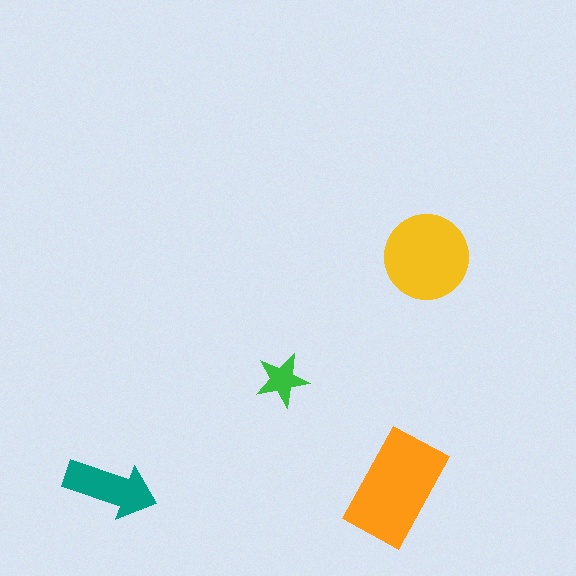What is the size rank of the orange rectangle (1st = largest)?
1st.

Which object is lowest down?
The teal arrow is bottommost.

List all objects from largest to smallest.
The orange rectangle, the yellow circle, the teal arrow, the green star.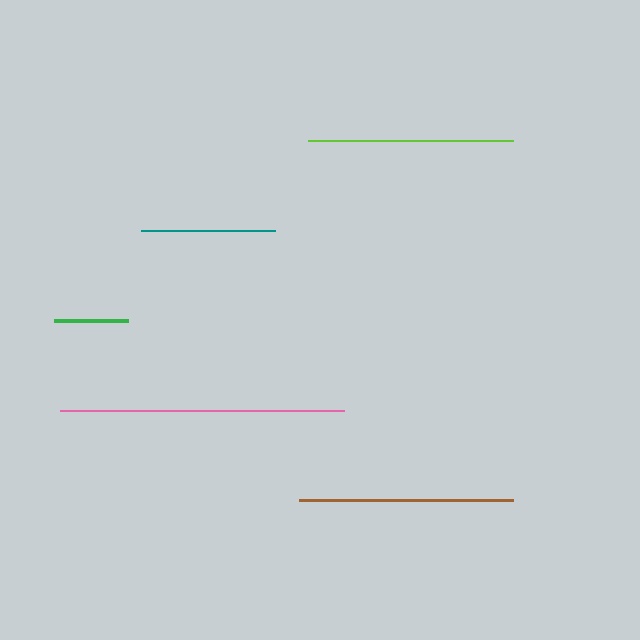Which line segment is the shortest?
The green line is the shortest at approximately 75 pixels.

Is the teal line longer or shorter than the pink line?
The pink line is longer than the teal line.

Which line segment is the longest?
The pink line is the longest at approximately 284 pixels.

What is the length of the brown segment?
The brown segment is approximately 214 pixels long.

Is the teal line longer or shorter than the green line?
The teal line is longer than the green line.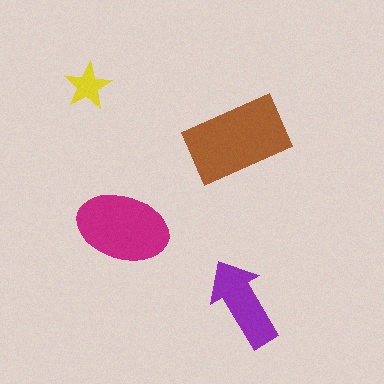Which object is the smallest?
The yellow star.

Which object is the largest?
The brown rectangle.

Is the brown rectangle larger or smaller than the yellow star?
Larger.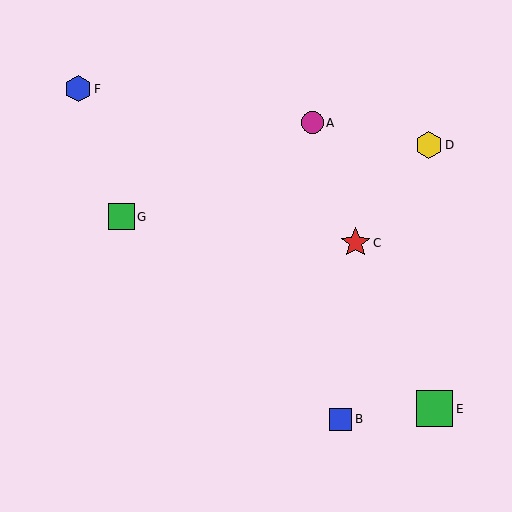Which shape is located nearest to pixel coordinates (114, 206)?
The green square (labeled G) at (121, 217) is nearest to that location.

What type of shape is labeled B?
Shape B is a blue square.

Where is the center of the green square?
The center of the green square is at (121, 217).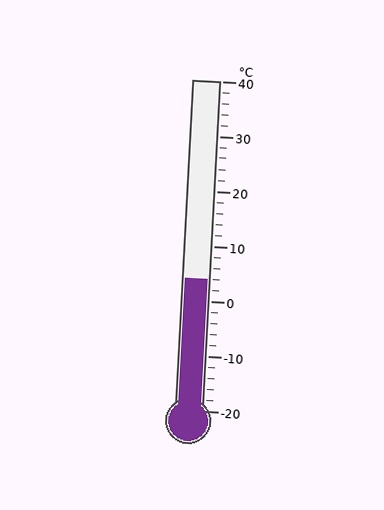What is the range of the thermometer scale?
The thermometer scale ranges from -20°C to 40°C.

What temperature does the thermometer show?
The thermometer shows approximately 4°C.